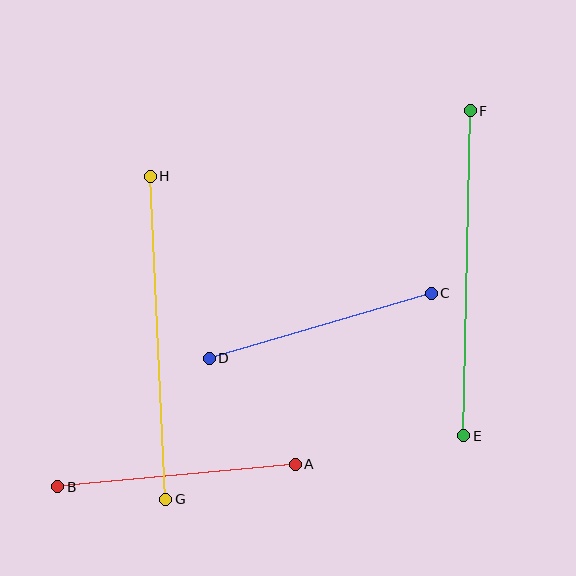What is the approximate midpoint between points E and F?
The midpoint is at approximately (467, 273) pixels.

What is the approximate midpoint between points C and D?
The midpoint is at approximately (320, 326) pixels.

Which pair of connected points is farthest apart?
Points E and F are farthest apart.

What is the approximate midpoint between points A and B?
The midpoint is at approximately (176, 476) pixels.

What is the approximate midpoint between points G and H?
The midpoint is at approximately (158, 338) pixels.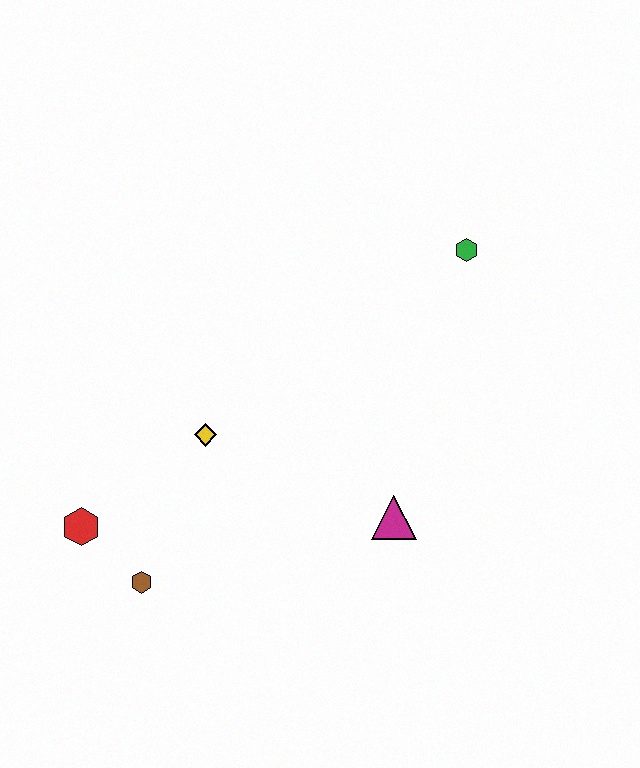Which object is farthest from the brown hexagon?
The green hexagon is farthest from the brown hexagon.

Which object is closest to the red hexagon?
The brown hexagon is closest to the red hexagon.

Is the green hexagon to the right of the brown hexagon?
Yes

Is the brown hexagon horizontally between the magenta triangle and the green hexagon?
No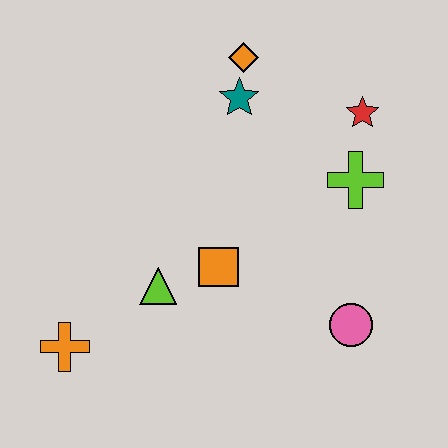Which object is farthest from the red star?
The orange cross is farthest from the red star.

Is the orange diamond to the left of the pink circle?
Yes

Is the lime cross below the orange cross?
No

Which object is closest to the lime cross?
The red star is closest to the lime cross.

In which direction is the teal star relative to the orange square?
The teal star is above the orange square.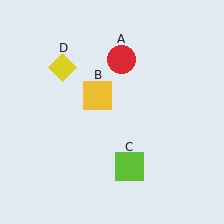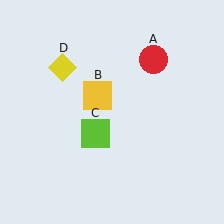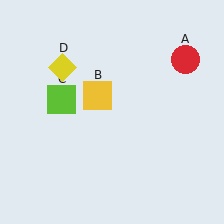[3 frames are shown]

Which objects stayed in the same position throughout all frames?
Yellow square (object B) and yellow diamond (object D) remained stationary.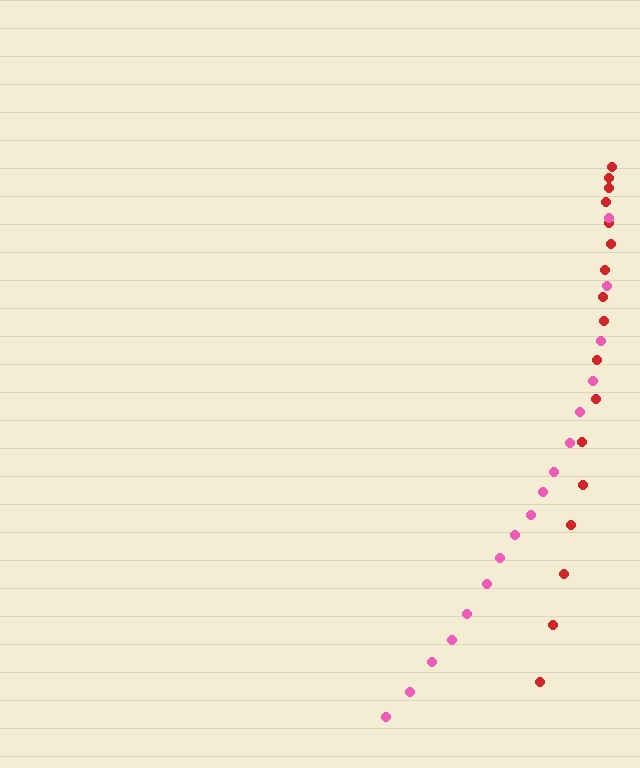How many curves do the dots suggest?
There are 2 distinct paths.